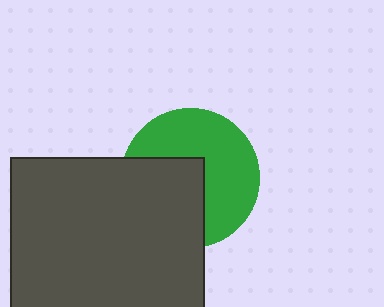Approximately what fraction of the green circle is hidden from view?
Roughly 43% of the green circle is hidden behind the dark gray square.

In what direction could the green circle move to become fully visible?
The green circle could move toward the upper-right. That would shift it out from behind the dark gray square entirely.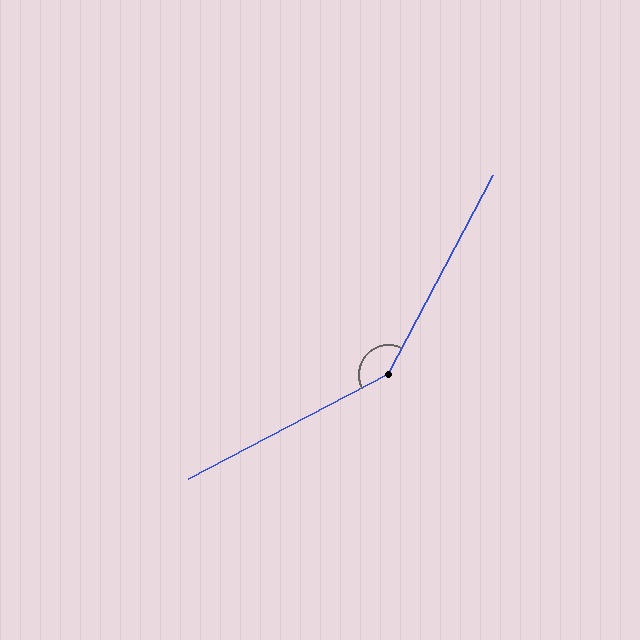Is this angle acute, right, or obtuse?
It is obtuse.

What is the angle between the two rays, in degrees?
Approximately 146 degrees.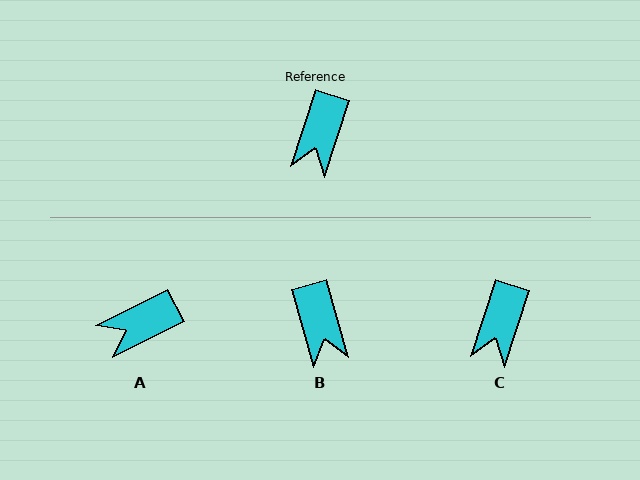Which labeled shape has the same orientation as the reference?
C.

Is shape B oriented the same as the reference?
No, it is off by about 33 degrees.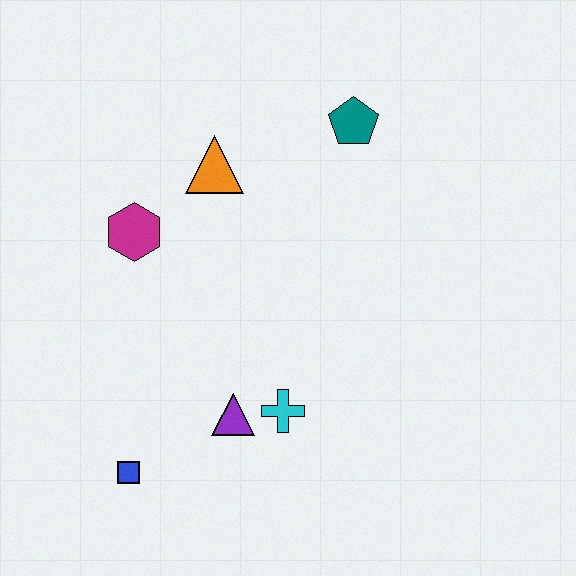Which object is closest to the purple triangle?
The cyan cross is closest to the purple triangle.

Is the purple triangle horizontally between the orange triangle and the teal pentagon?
Yes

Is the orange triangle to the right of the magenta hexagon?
Yes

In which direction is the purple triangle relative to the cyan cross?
The purple triangle is to the left of the cyan cross.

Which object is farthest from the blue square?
The teal pentagon is farthest from the blue square.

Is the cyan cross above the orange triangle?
No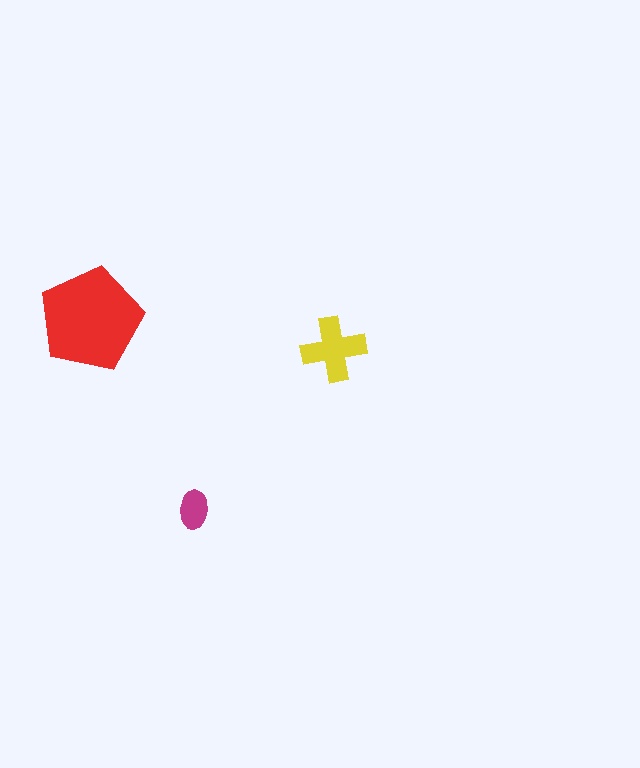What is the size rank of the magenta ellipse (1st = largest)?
3rd.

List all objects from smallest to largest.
The magenta ellipse, the yellow cross, the red pentagon.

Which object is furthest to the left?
The red pentagon is leftmost.